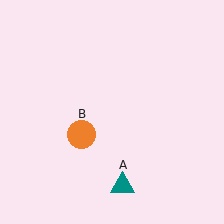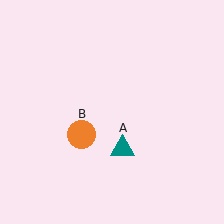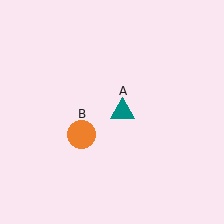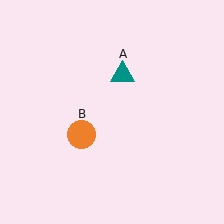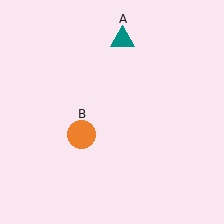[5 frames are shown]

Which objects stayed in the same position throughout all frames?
Orange circle (object B) remained stationary.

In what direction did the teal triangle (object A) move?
The teal triangle (object A) moved up.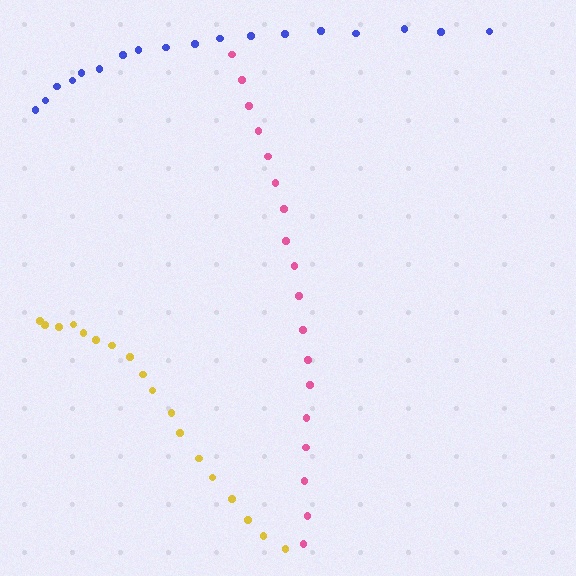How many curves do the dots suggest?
There are 3 distinct paths.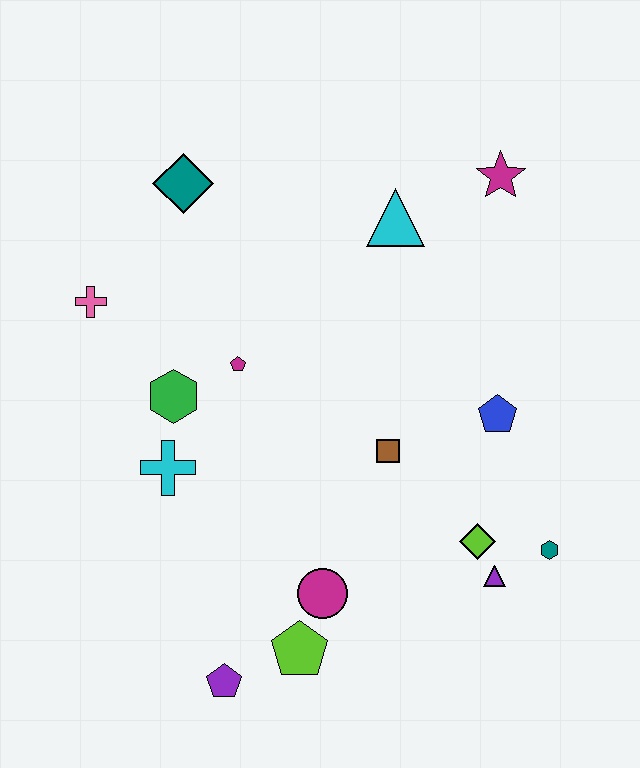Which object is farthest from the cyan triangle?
The purple pentagon is farthest from the cyan triangle.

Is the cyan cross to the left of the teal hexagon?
Yes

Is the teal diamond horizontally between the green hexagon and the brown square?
Yes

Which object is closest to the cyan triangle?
The magenta star is closest to the cyan triangle.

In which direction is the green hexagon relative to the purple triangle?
The green hexagon is to the left of the purple triangle.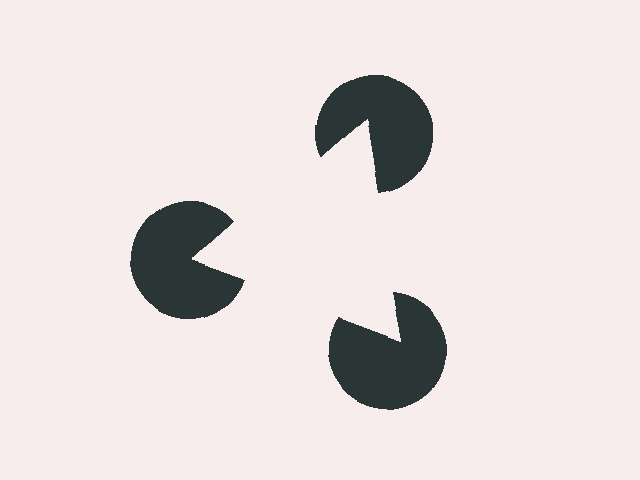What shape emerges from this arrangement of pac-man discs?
An illusory triangle — its edges are inferred from the aligned wedge cuts in the pac-man discs, not physically drawn.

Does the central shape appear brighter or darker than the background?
It typically appears slightly brighter than the background, even though no actual brightness change is drawn.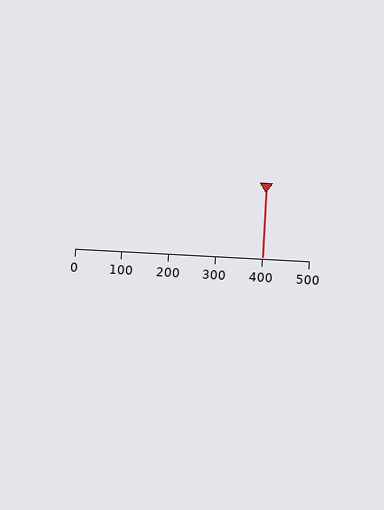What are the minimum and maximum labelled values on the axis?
The axis runs from 0 to 500.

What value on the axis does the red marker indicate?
The marker indicates approximately 400.